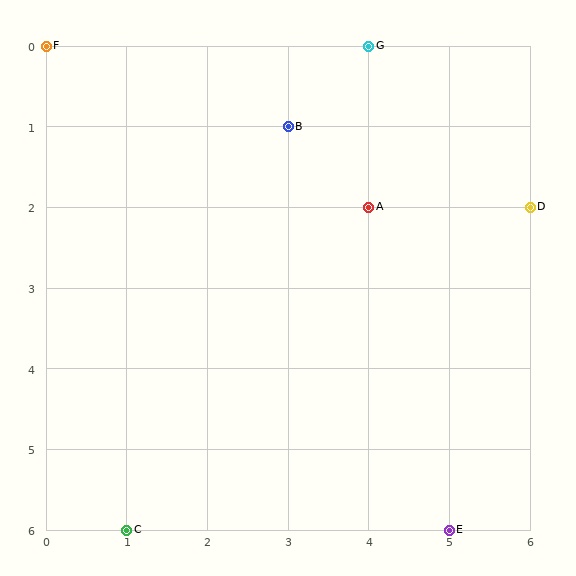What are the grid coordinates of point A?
Point A is at grid coordinates (4, 2).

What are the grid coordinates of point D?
Point D is at grid coordinates (6, 2).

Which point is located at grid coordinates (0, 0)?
Point F is at (0, 0).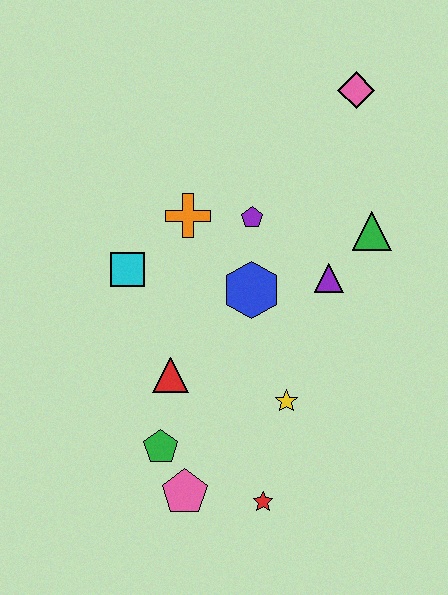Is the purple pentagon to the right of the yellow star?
No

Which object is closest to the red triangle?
The green pentagon is closest to the red triangle.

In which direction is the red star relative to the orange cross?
The red star is below the orange cross.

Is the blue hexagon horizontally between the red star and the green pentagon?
Yes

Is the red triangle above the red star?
Yes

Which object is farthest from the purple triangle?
The pink pentagon is farthest from the purple triangle.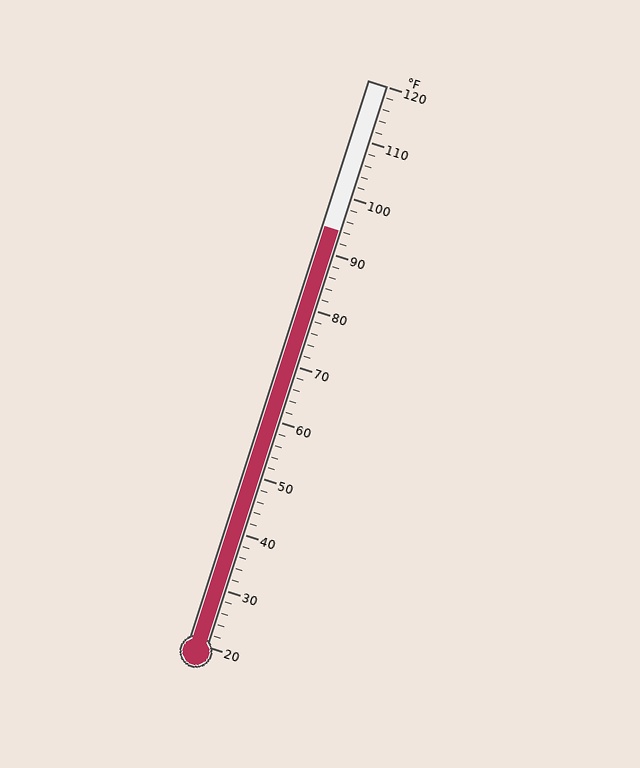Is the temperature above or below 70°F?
The temperature is above 70°F.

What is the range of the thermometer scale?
The thermometer scale ranges from 20°F to 120°F.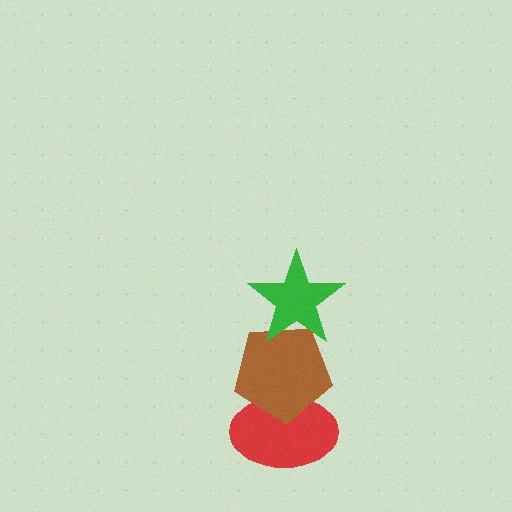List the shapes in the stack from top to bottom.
From top to bottom: the green star, the brown pentagon, the red ellipse.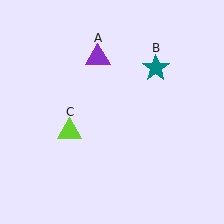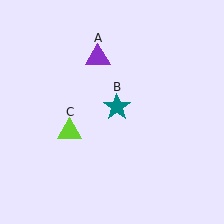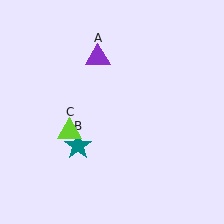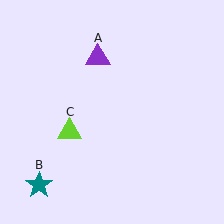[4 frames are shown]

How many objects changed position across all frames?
1 object changed position: teal star (object B).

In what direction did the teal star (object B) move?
The teal star (object B) moved down and to the left.